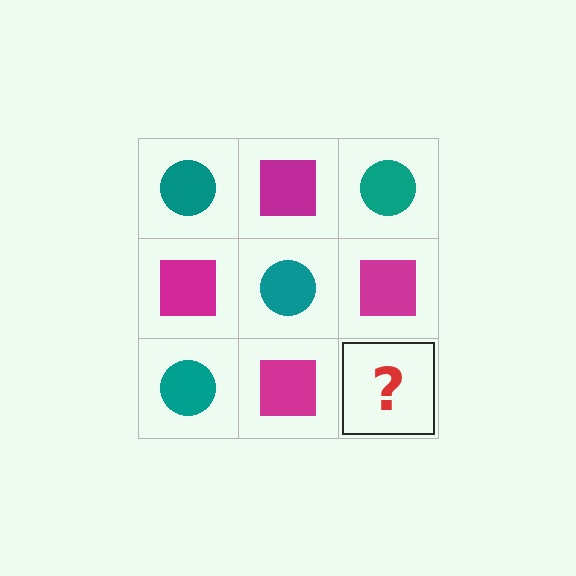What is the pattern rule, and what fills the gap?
The rule is that it alternates teal circle and magenta square in a checkerboard pattern. The gap should be filled with a teal circle.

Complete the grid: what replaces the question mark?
The question mark should be replaced with a teal circle.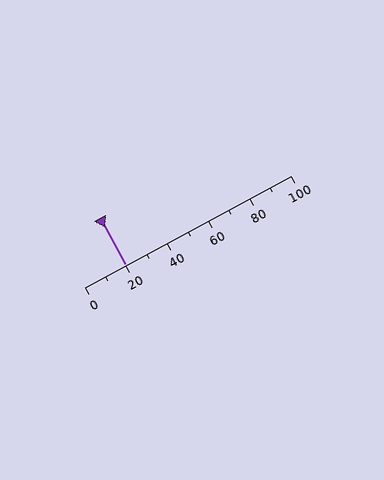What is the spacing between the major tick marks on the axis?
The major ticks are spaced 20 apart.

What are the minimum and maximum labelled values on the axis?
The axis runs from 0 to 100.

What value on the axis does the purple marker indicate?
The marker indicates approximately 20.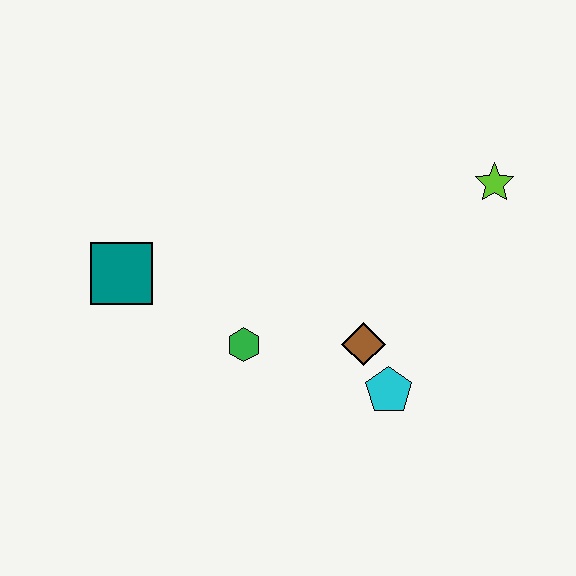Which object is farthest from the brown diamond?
The teal square is farthest from the brown diamond.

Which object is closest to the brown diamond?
The cyan pentagon is closest to the brown diamond.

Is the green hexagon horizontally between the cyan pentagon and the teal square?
Yes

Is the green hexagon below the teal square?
Yes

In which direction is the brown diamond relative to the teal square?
The brown diamond is to the right of the teal square.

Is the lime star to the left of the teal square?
No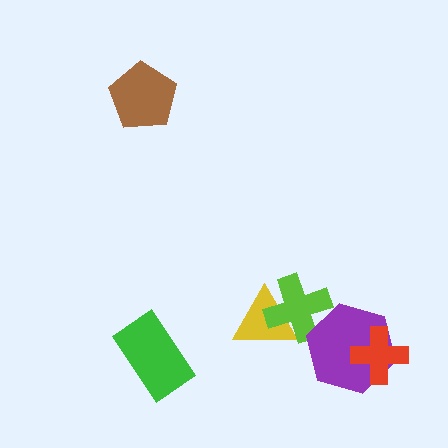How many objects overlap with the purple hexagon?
2 objects overlap with the purple hexagon.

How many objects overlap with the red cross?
1 object overlaps with the red cross.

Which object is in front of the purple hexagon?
The red cross is in front of the purple hexagon.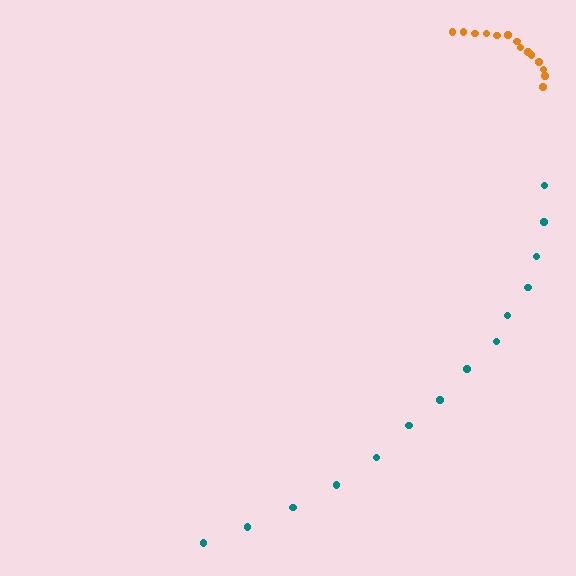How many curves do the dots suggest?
There are 2 distinct paths.